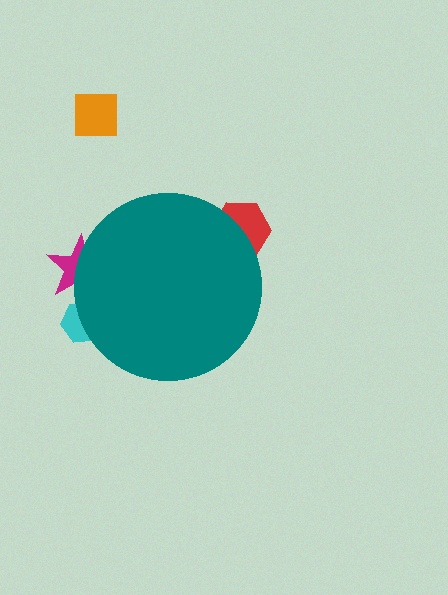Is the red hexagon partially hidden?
Yes, the red hexagon is partially hidden behind the teal circle.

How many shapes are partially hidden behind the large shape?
3 shapes are partially hidden.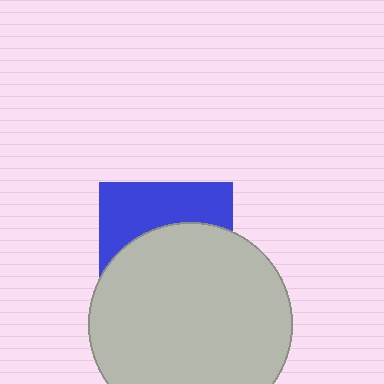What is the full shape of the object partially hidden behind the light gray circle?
The partially hidden object is a blue square.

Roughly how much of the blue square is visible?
A small part of it is visible (roughly 39%).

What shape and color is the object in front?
The object in front is a light gray circle.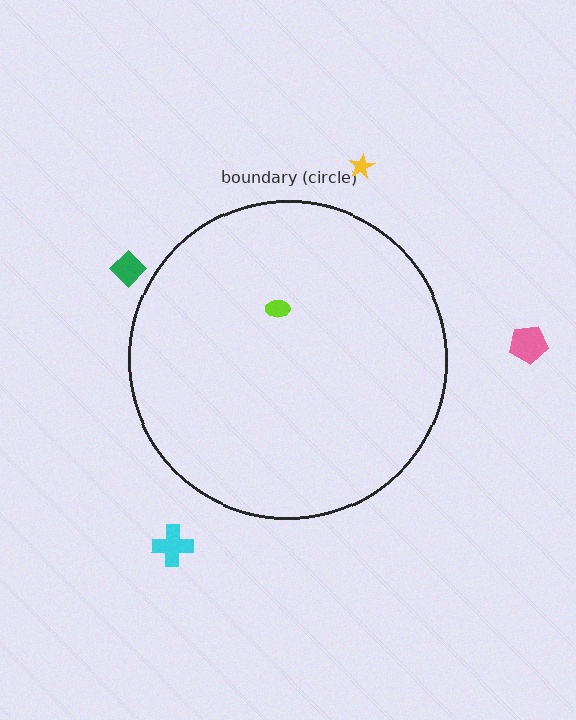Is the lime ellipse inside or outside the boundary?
Inside.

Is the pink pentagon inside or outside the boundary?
Outside.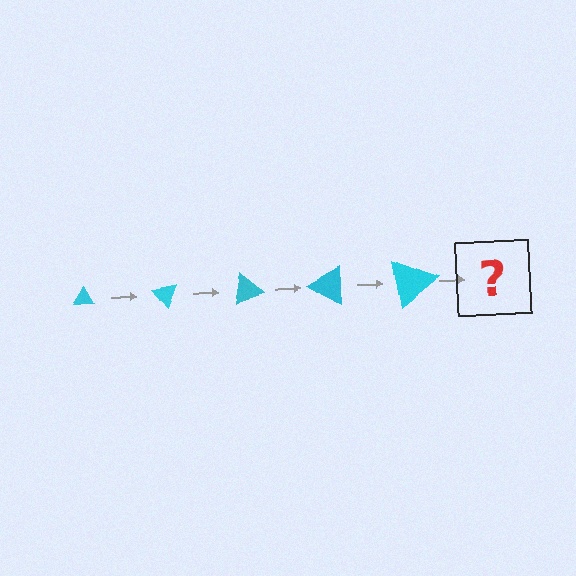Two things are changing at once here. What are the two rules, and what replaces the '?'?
The two rules are that the triangle grows larger each step and it rotates 50 degrees each step. The '?' should be a triangle, larger than the previous one and rotated 250 degrees from the start.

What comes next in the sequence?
The next element should be a triangle, larger than the previous one and rotated 250 degrees from the start.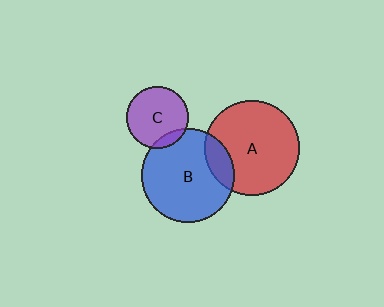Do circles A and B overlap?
Yes.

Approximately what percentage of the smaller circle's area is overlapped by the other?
Approximately 15%.